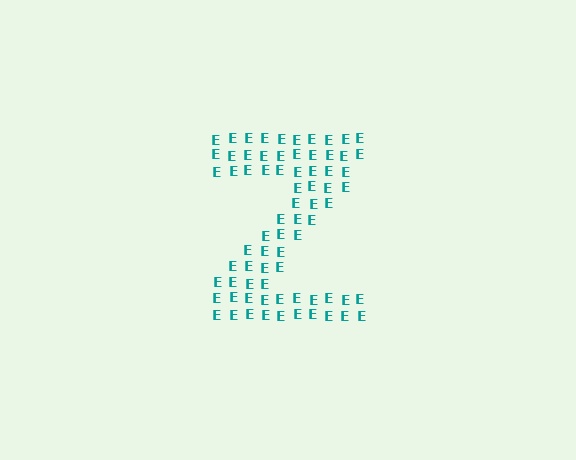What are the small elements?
The small elements are letter E's.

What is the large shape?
The large shape is the letter Z.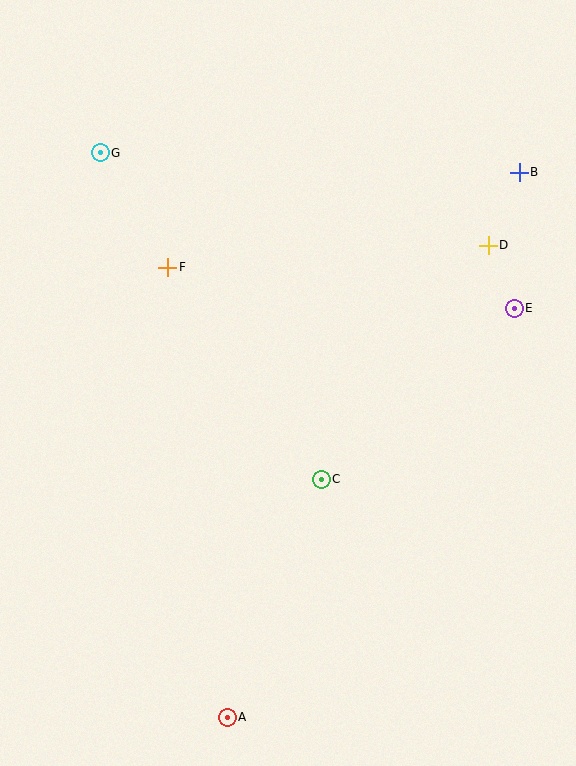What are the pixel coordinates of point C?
Point C is at (321, 479).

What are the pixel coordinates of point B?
Point B is at (519, 172).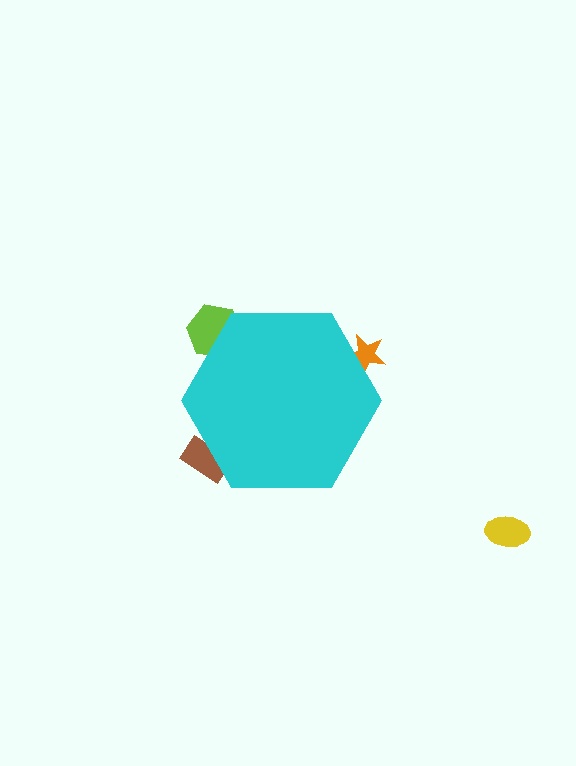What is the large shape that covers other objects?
A cyan hexagon.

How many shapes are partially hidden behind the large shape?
3 shapes are partially hidden.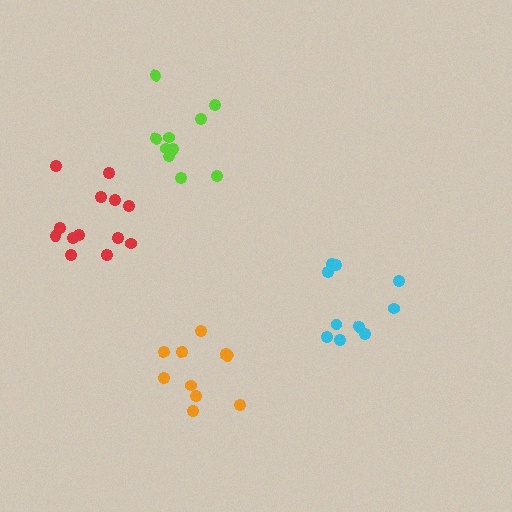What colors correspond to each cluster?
The clusters are colored: lime, cyan, orange, red.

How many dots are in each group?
Group 1: 10 dots, Group 2: 10 dots, Group 3: 10 dots, Group 4: 13 dots (43 total).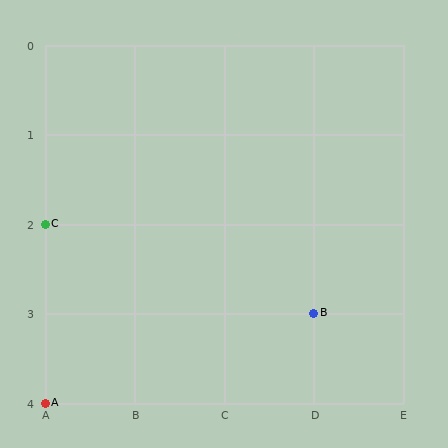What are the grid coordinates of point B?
Point B is at grid coordinates (D, 3).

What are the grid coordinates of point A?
Point A is at grid coordinates (A, 4).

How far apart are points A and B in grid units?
Points A and B are 3 columns and 1 row apart (about 3.2 grid units diagonally).